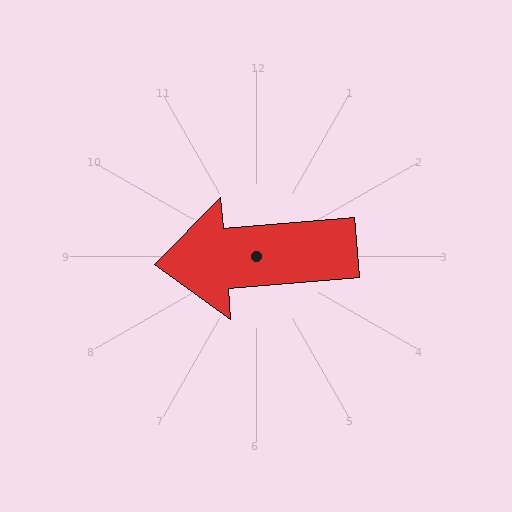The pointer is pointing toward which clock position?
Roughly 9 o'clock.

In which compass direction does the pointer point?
West.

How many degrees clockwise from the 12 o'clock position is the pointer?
Approximately 265 degrees.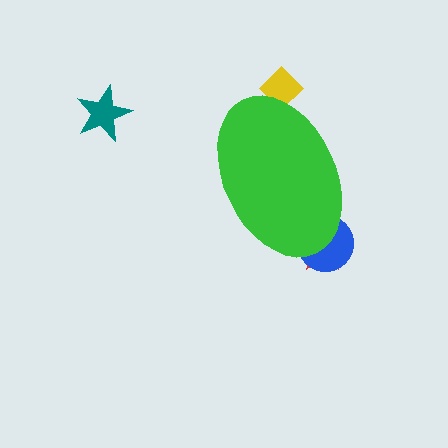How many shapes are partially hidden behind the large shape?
3 shapes are partially hidden.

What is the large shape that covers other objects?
A green ellipse.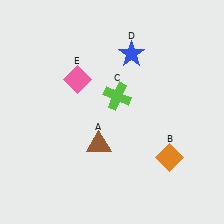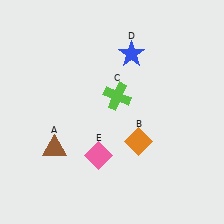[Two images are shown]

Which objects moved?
The objects that moved are: the brown triangle (A), the orange diamond (B), the pink diamond (E).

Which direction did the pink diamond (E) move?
The pink diamond (E) moved down.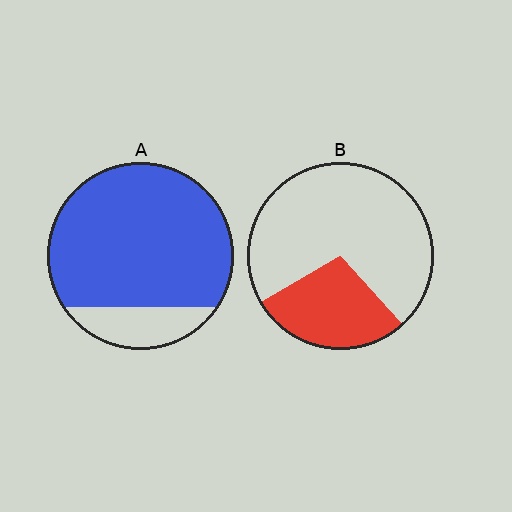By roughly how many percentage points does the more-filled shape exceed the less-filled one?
By roughly 55 percentage points (A over B).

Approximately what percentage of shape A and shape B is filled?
A is approximately 85% and B is approximately 30%.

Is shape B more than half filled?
No.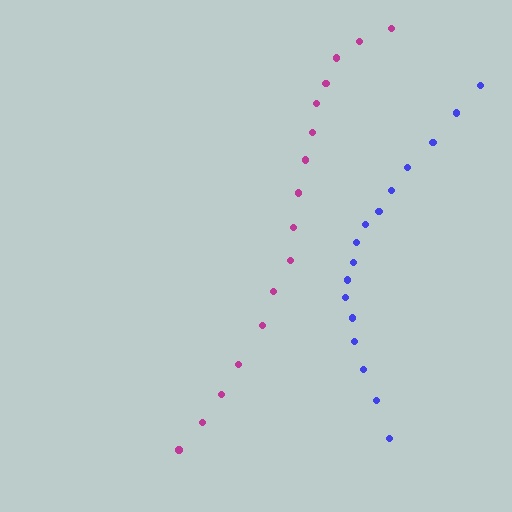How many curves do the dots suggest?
There are 2 distinct paths.